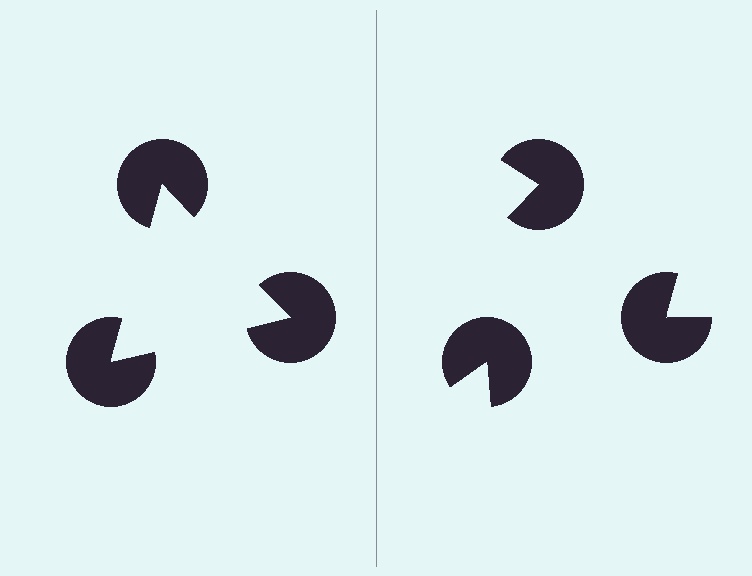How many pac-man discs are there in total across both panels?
6 — 3 on each side.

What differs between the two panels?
The pac-man discs are positioned identically on both sides; only the wedge orientations differ. On the left they align to a triangle; on the right they are misaligned.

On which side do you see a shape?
An illusory triangle appears on the left side. On the right side the wedge cuts are rotated, so no coherent shape forms.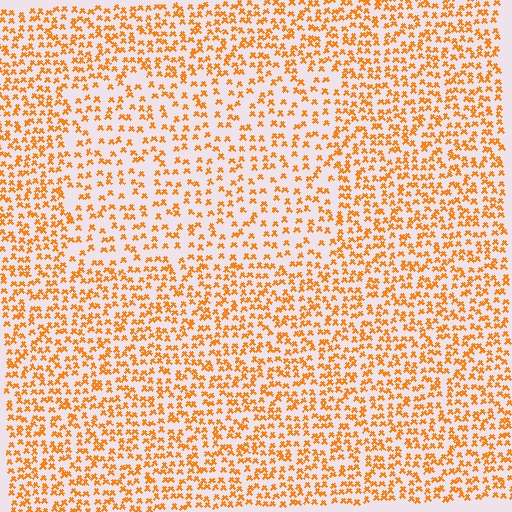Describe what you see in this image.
The image contains small orange elements arranged at two different densities. A rectangle-shaped region is visible where the elements are less densely packed than the surrounding area.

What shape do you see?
I see a rectangle.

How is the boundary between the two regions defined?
The boundary is defined by a change in element density (approximately 1.6x ratio). All elements are the same color, size, and shape.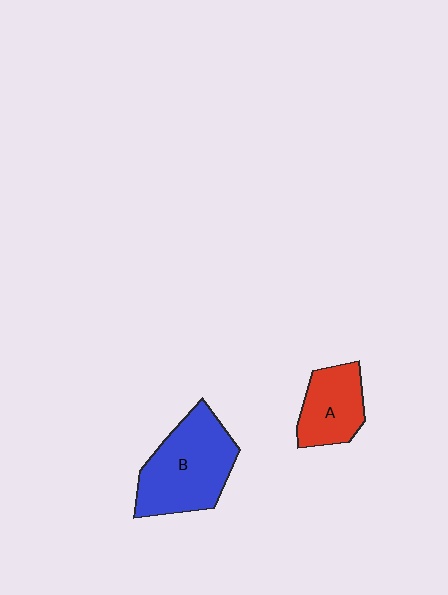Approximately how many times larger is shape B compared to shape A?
Approximately 1.7 times.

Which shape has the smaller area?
Shape A (red).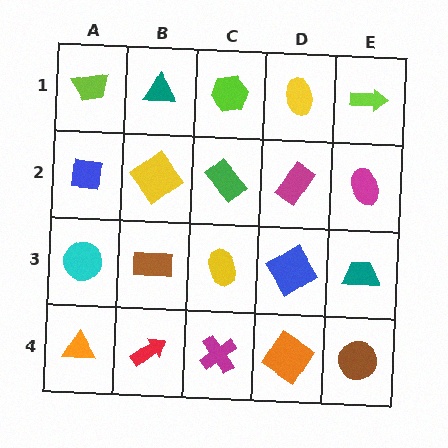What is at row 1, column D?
A yellow ellipse.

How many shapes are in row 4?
5 shapes.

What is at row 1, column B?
A teal triangle.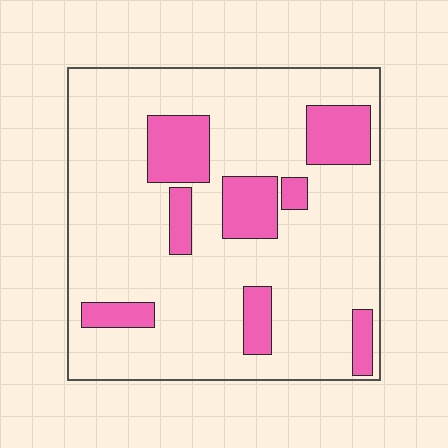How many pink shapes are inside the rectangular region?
8.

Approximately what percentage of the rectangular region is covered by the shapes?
Approximately 20%.